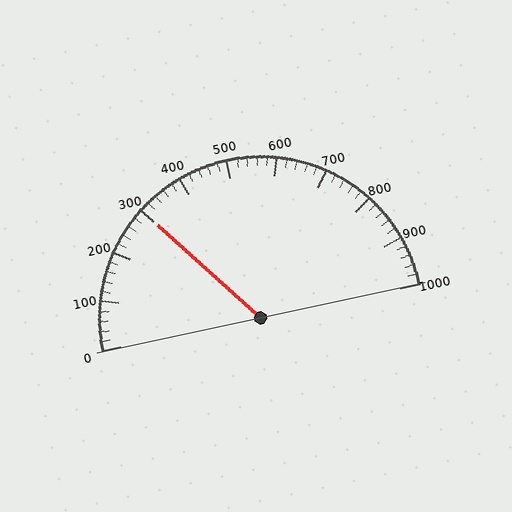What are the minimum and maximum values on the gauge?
The gauge ranges from 0 to 1000.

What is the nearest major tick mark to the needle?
The nearest major tick mark is 300.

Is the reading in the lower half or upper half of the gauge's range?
The reading is in the lower half of the range (0 to 1000).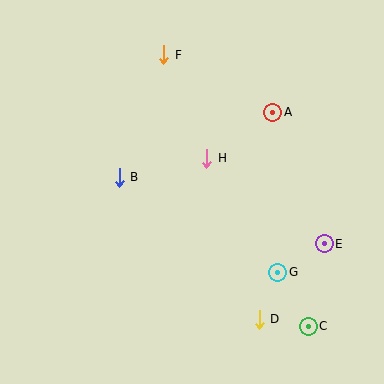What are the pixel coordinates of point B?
Point B is at (119, 177).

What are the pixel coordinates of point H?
Point H is at (207, 158).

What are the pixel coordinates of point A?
Point A is at (273, 112).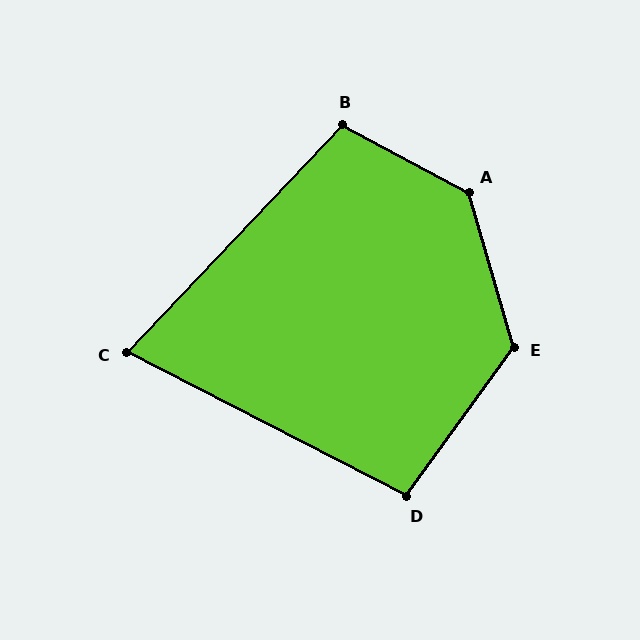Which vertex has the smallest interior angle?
C, at approximately 74 degrees.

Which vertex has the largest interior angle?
A, at approximately 134 degrees.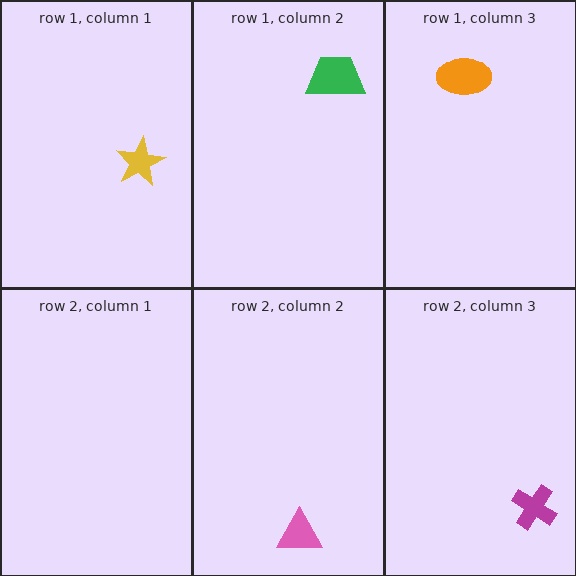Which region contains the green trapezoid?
The row 1, column 2 region.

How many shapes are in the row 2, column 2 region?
1.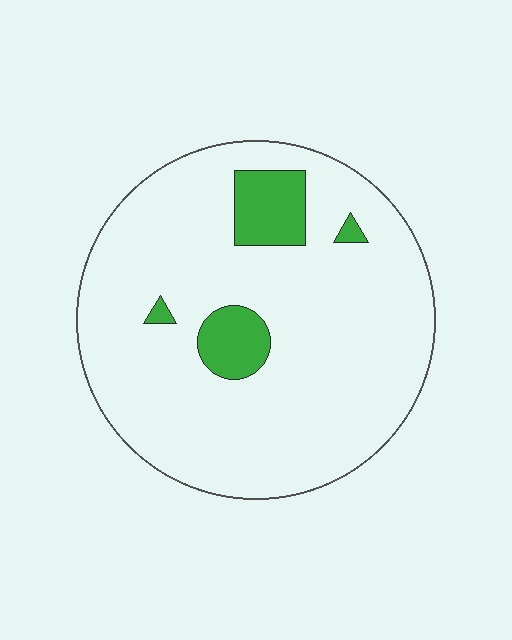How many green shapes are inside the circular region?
4.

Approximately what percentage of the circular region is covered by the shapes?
Approximately 10%.